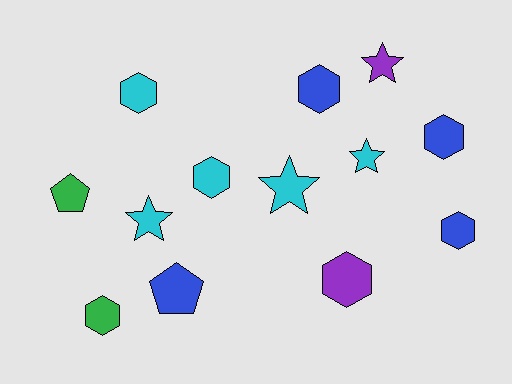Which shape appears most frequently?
Hexagon, with 7 objects.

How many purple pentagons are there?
There are no purple pentagons.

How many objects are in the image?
There are 13 objects.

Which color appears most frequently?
Cyan, with 5 objects.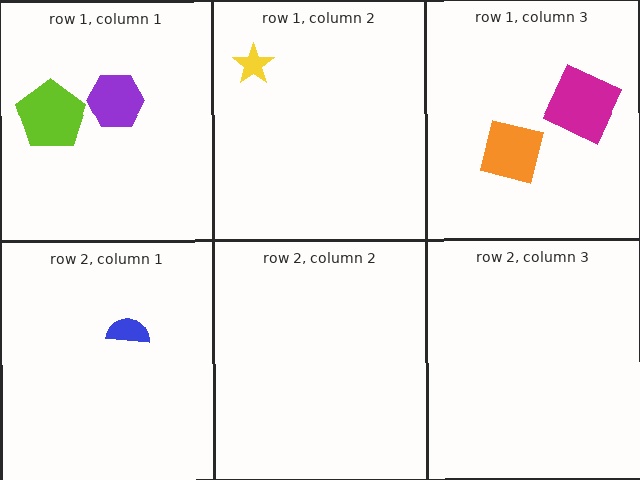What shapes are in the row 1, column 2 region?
The yellow star.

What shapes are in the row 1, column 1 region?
The purple hexagon, the lime pentagon.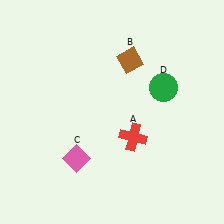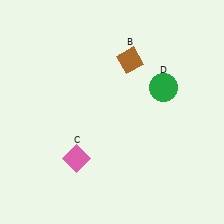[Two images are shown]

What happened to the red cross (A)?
The red cross (A) was removed in Image 2. It was in the bottom-right area of Image 1.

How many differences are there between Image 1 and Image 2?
There is 1 difference between the two images.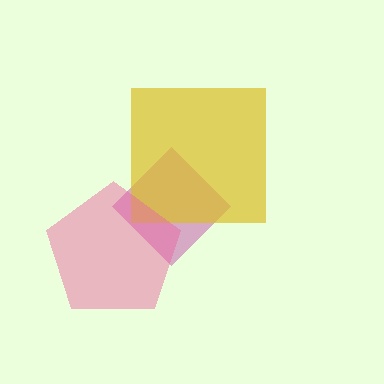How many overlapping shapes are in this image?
There are 3 overlapping shapes in the image.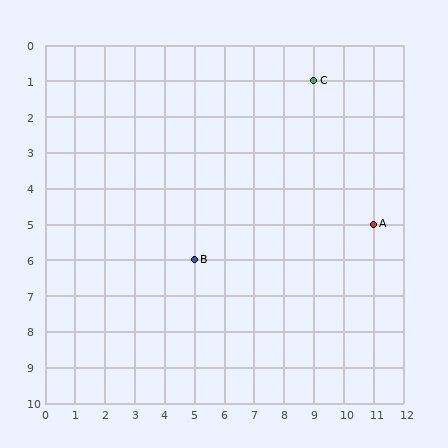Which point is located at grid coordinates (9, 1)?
Point C is at (9, 1).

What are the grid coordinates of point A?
Point A is at grid coordinates (11, 5).